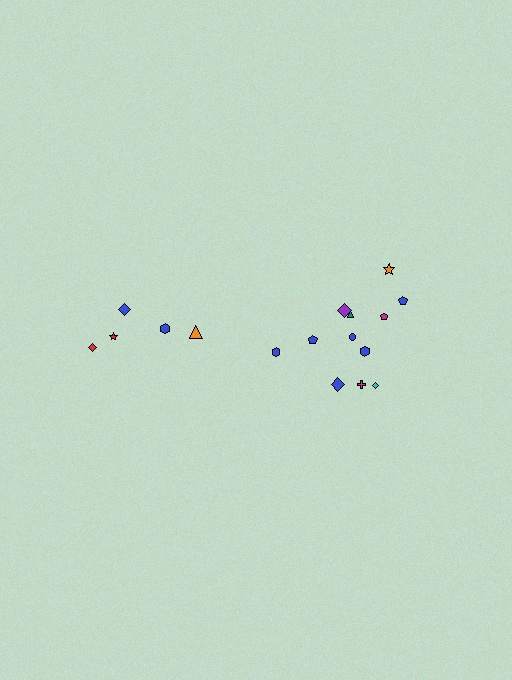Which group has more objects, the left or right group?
The right group.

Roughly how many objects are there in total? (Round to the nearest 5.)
Roughly 15 objects in total.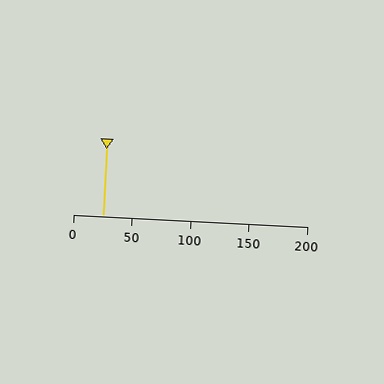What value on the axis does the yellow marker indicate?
The marker indicates approximately 25.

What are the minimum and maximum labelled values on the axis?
The axis runs from 0 to 200.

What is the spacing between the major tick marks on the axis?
The major ticks are spaced 50 apart.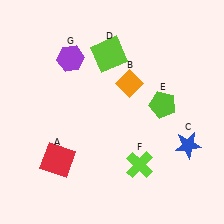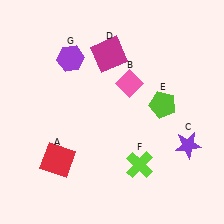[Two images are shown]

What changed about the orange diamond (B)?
In Image 1, B is orange. In Image 2, it changed to pink.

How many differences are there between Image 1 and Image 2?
There are 3 differences between the two images.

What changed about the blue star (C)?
In Image 1, C is blue. In Image 2, it changed to purple.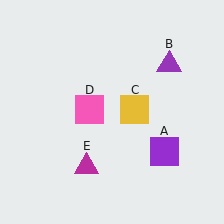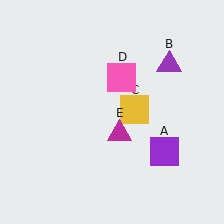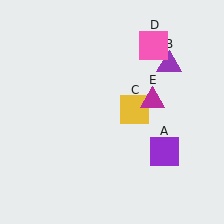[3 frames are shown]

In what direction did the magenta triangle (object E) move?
The magenta triangle (object E) moved up and to the right.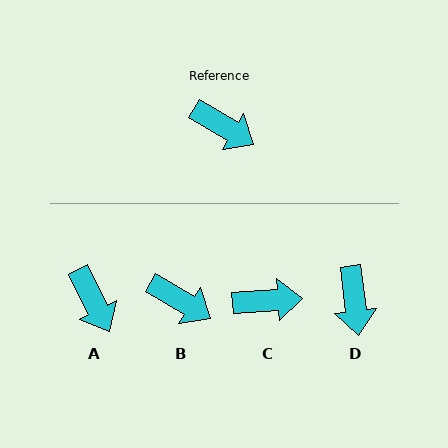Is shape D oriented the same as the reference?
No, it is off by about 53 degrees.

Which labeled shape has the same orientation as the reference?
B.